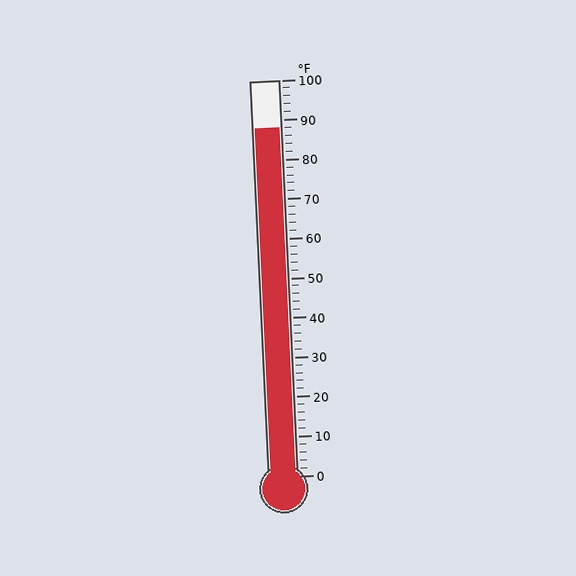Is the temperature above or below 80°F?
The temperature is above 80°F.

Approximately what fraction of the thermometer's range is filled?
The thermometer is filled to approximately 90% of its range.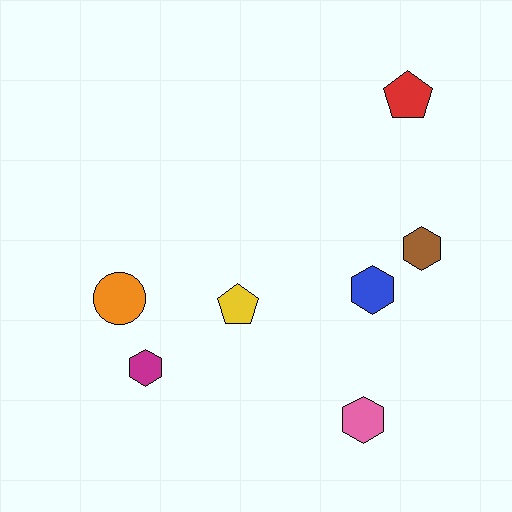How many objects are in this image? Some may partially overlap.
There are 7 objects.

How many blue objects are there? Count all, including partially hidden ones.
There is 1 blue object.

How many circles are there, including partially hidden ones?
There is 1 circle.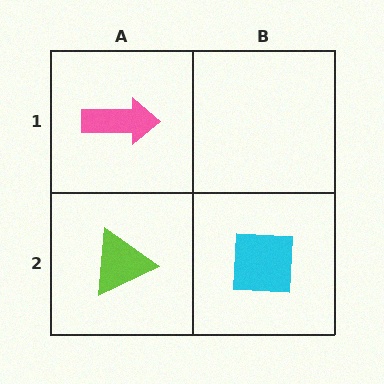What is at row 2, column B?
A cyan square.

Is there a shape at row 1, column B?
No, that cell is empty.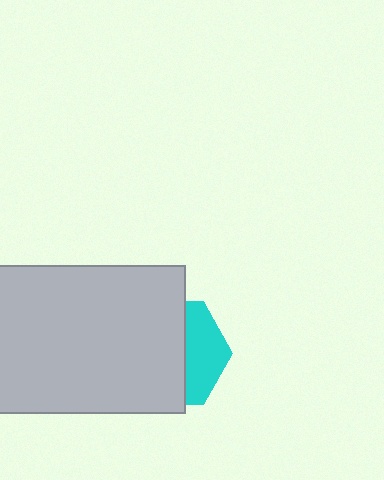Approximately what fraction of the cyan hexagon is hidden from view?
Roughly 63% of the cyan hexagon is hidden behind the light gray rectangle.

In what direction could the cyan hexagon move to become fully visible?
The cyan hexagon could move right. That would shift it out from behind the light gray rectangle entirely.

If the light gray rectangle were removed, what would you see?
You would see the complete cyan hexagon.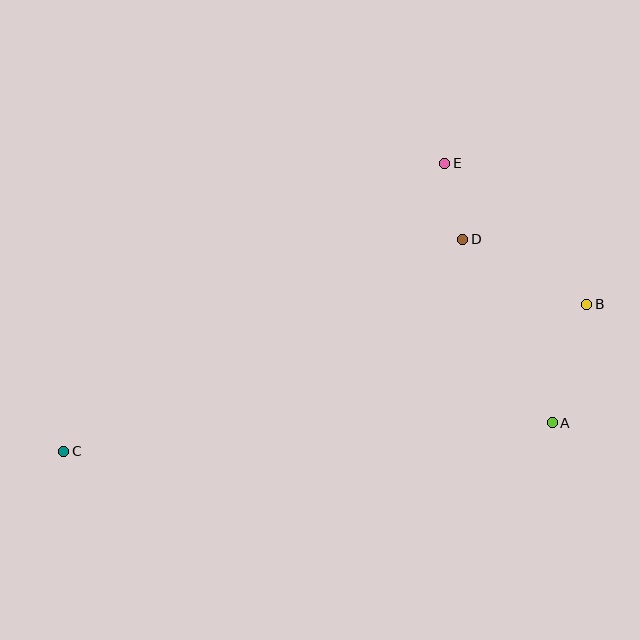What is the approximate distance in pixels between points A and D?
The distance between A and D is approximately 204 pixels.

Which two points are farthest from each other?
Points B and C are farthest from each other.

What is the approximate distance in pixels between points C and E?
The distance between C and E is approximately 478 pixels.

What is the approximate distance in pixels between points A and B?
The distance between A and B is approximately 123 pixels.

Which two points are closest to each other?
Points D and E are closest to each other.